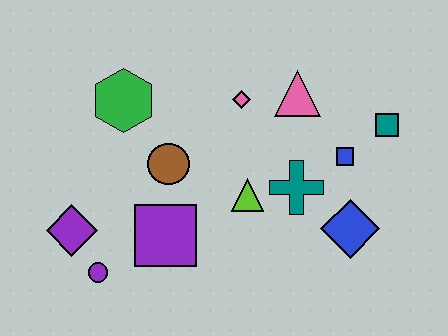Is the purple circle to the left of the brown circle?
Yes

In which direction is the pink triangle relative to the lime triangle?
The pink triangle is above the lime triangle.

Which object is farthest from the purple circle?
The teal square is farthest from the purple circle.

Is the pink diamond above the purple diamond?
Yes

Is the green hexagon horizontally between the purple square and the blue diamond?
No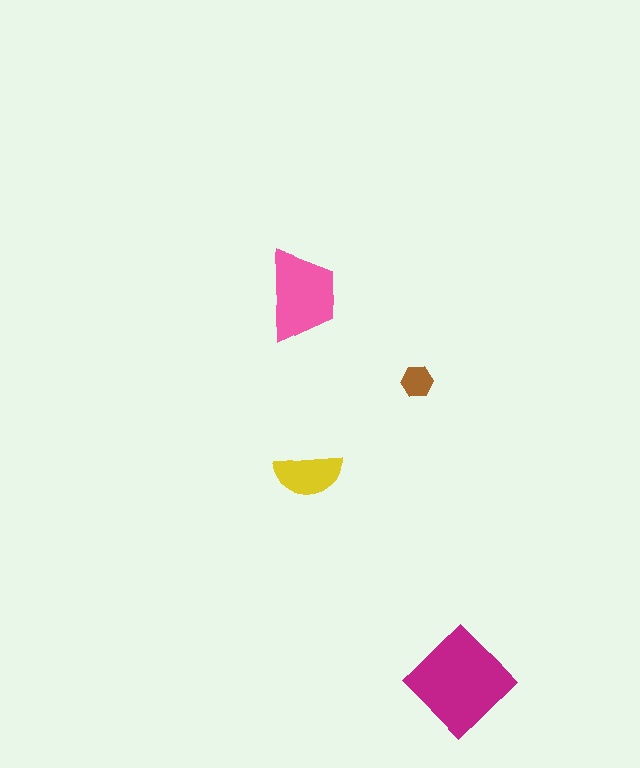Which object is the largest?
The magenta diamond.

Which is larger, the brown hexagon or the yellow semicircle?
The yellow semicircle.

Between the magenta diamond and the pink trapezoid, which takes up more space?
The magenta diamond.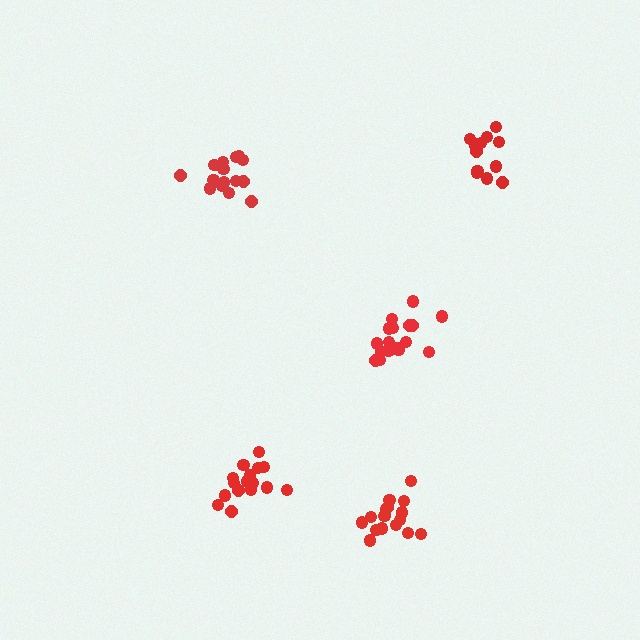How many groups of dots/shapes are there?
There are 5 groups.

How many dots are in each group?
Group 1: 17 dots, Group 2: 15 dots, Group 3: 16 dots, Group 4: 17 dots, Group 5: 13 dots (78 total).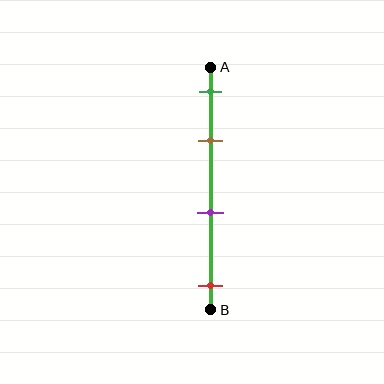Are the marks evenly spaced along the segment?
No, the marks are not evenly spaced.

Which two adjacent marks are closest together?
The green and brown marks are the closest adjacent pair.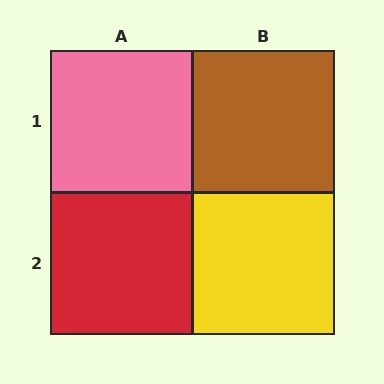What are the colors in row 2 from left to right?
Red, yellow.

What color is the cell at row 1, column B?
Brown.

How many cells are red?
1 cell is red.